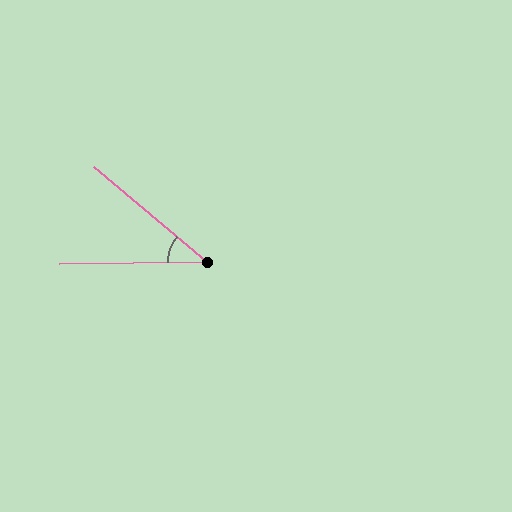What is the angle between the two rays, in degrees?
Approximately 41 degrees.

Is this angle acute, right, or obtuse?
It is acute.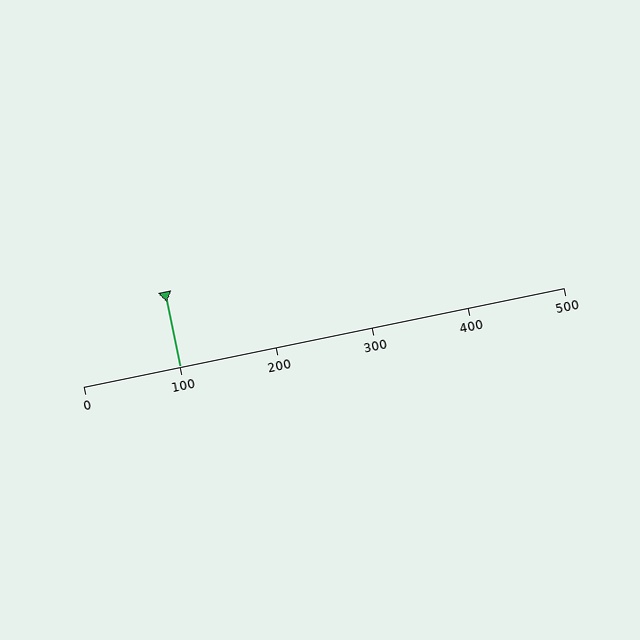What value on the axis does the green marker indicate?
The marker indicates approximately 100.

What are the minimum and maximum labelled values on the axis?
The axis runs from 0 to 500.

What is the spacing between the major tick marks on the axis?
The major ticks are spaced 100 apart.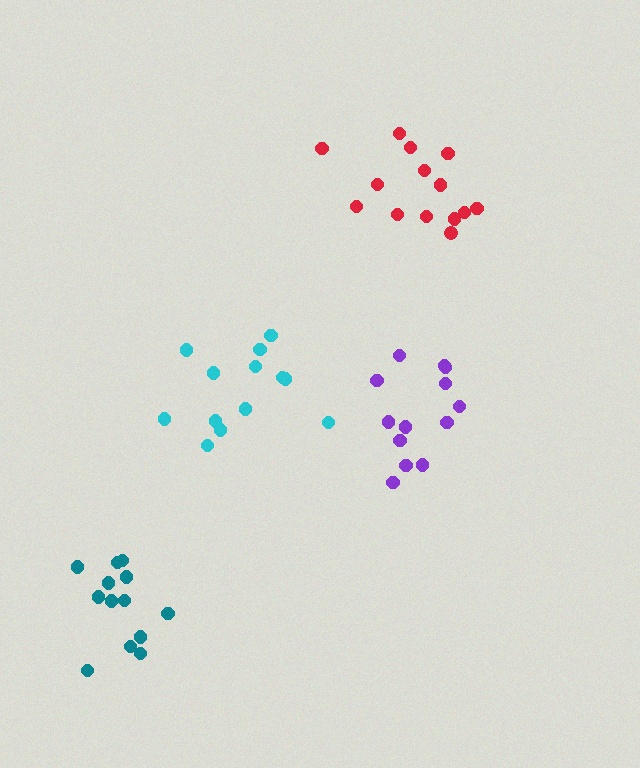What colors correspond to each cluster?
The clusters are colored: red, purple, teal, cyan.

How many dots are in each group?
Group 1: 14 dots, Group 2: 13 dots, Group 3: 13 dots, Group 4: 13 dots (53 total).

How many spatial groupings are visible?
There are 4 spatial groupings.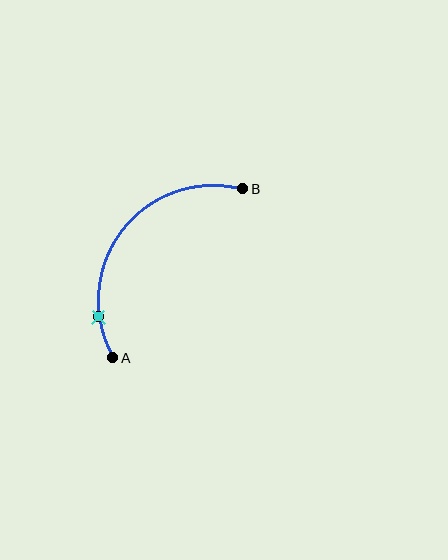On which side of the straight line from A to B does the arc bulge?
The arc bulges above and to the left of the straight line connecting A and B.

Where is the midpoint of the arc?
The arc midpoint is the point on the curve farthest from the straight line joining A and B. It sits above and to the left of that line.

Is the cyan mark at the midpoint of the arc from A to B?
No. The cyan mark lies on the arc but is closer to endpoint A. The arc midpoint would be at the point on the curve equidistant along the arc from both A and B.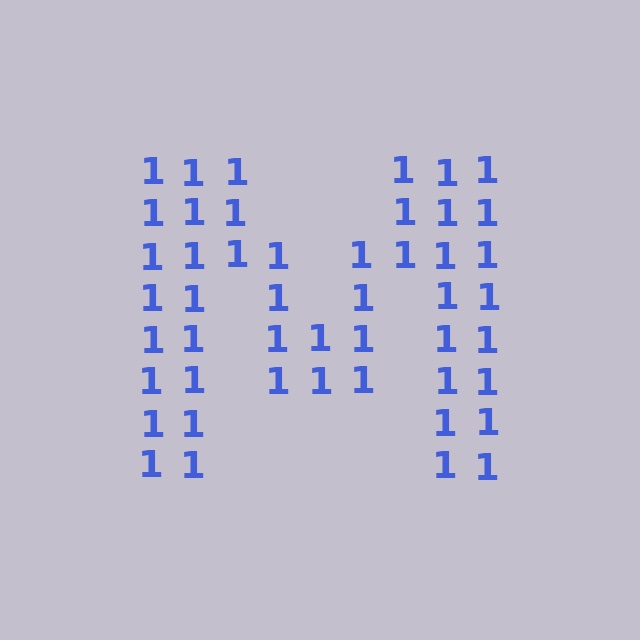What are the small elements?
The small elements are digit 1's.